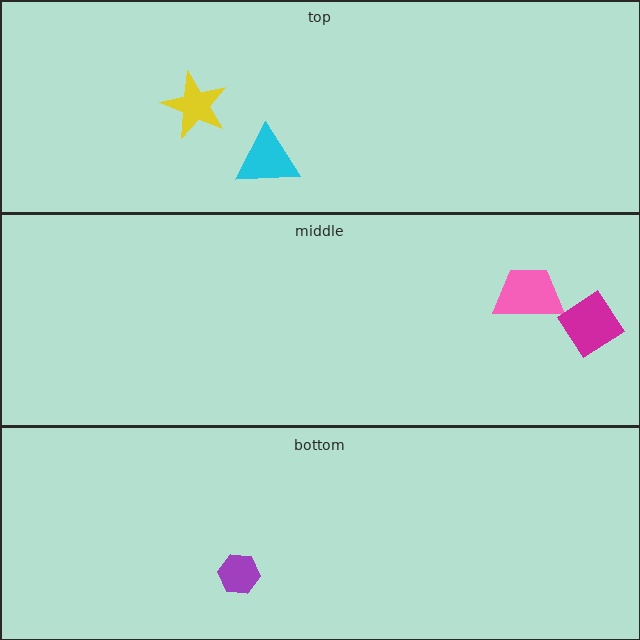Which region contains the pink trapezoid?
The middle region.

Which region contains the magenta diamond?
The middle region.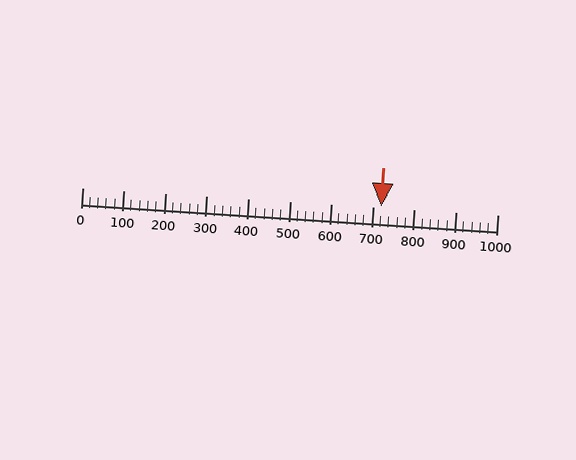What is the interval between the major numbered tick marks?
The major tick marks are spaced 100 units apart.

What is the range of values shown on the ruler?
The ruler shows values from 0 to 1000.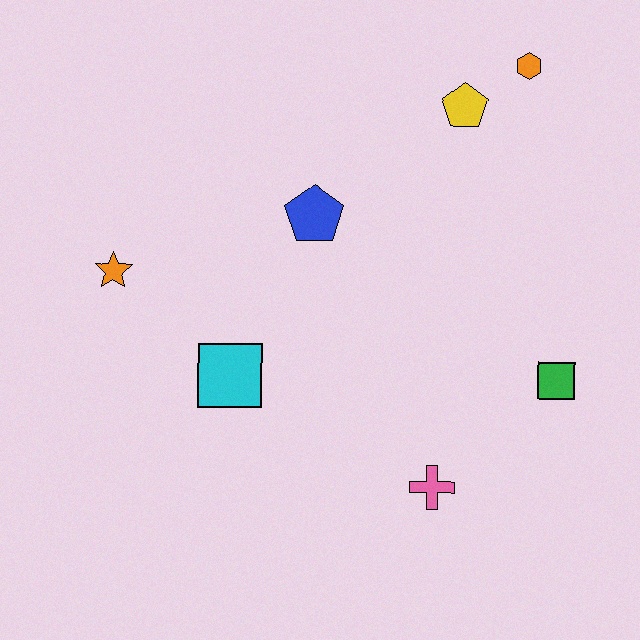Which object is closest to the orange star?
The cyan square is closest to the orange star.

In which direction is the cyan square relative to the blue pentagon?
The cyan square is below the blue pentagon.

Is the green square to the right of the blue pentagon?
Yes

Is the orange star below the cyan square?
No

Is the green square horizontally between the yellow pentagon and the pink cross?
No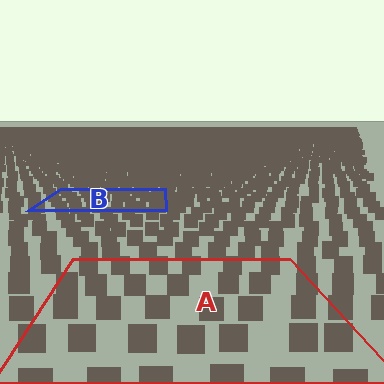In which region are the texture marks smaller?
The texture marks are smaller in region B, because it is farther away.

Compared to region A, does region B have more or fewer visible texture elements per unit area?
Region B has more texture elements per unit area — they are packed more densely because it is farther away.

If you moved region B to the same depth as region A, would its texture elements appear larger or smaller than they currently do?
They would appear larger. At a closer depth, the same texture elements are projected at a bigger on-screen size.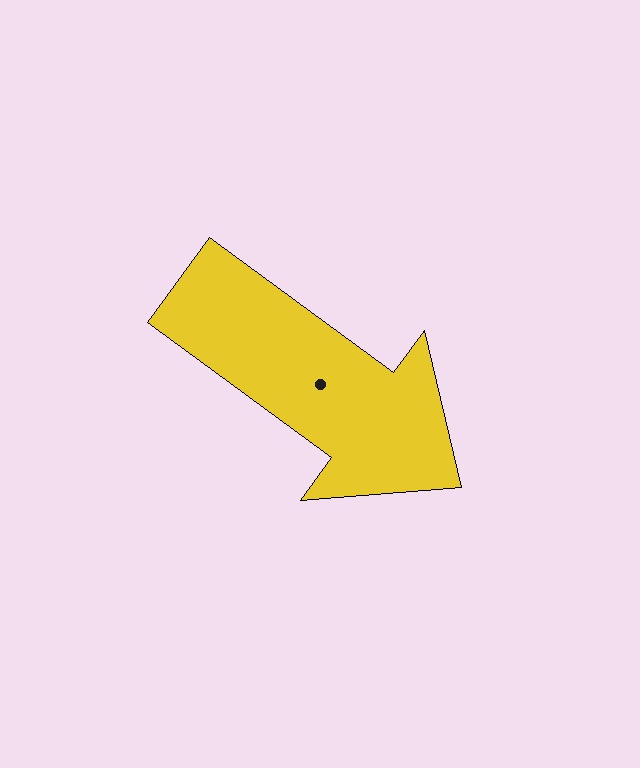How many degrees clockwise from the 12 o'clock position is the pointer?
Approximately 126 degrees.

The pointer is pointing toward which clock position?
Roughly 4 o'clock.